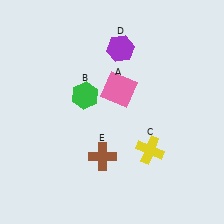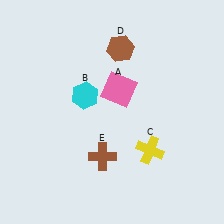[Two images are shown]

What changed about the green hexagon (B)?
In Image 1, B is green. In Image 2, it changed to cyan.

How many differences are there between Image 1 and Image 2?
There are 2 differences between the two images.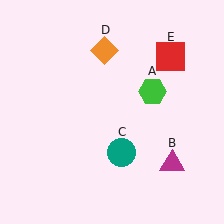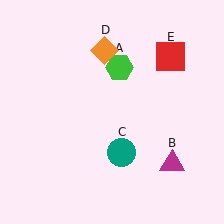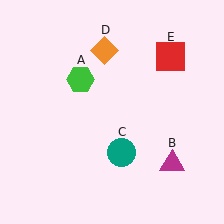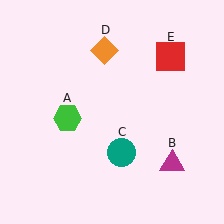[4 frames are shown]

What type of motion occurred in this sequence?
The green hexagon (object A) rotated counterclockwise around the center of the scene.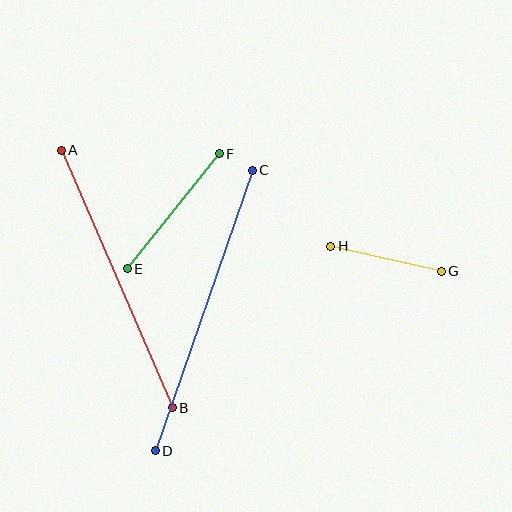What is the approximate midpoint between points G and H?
The midpoint is at approximately (386, 259) pixels.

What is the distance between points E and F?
The distance is approximately 147 pixels.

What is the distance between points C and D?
The distance is approximately 297 pixels.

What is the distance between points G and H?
The distance is approximately 113 pixels.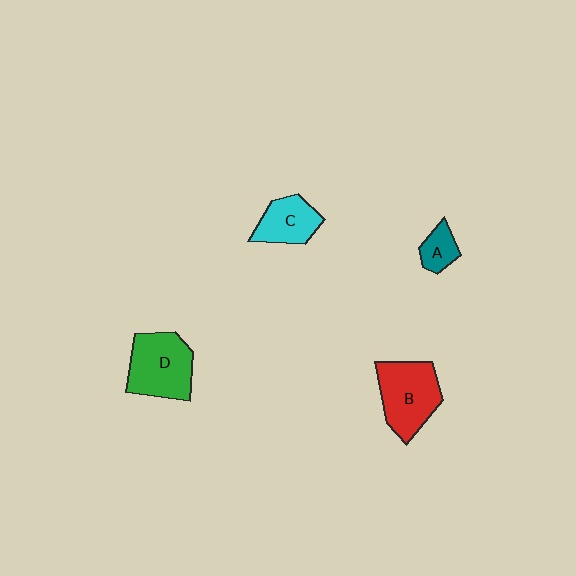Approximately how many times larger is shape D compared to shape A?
Approximately 2.8 times.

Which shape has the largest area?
Shape B (red).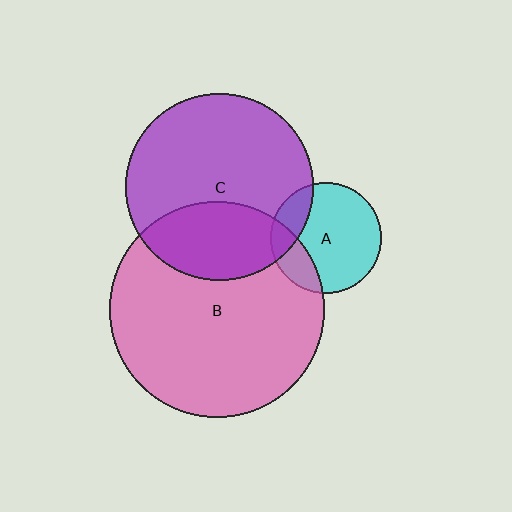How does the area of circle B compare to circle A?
Approximately 3.8 times.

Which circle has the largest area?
Circle B (pink).